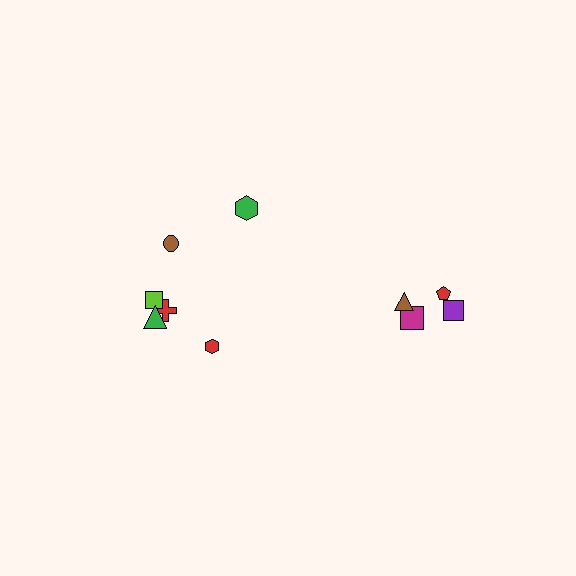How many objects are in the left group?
There are 6 objects.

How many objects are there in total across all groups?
There are 10 objects.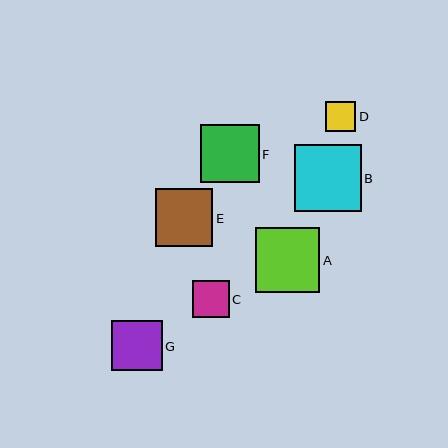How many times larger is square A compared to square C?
Square A is approximately 1.8 times the size of square C.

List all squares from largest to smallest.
From largest to smallest: B, A, F, E, G, C, D.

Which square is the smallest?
Square D is the smallest with a size of approximately 30 pixels.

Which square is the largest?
Square B is the largest with a size of approximately 67 pixels.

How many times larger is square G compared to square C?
Square G is approximately 1.4 times the size of square C.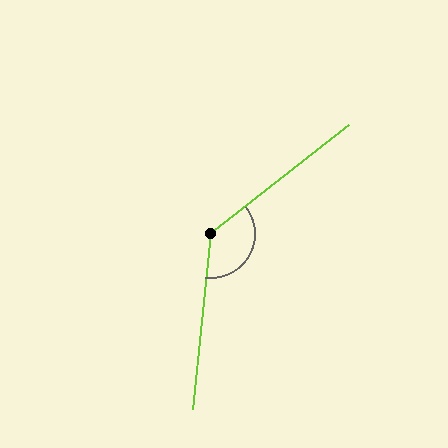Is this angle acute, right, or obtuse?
It is obtuse.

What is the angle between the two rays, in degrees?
Approximately 134 degrees.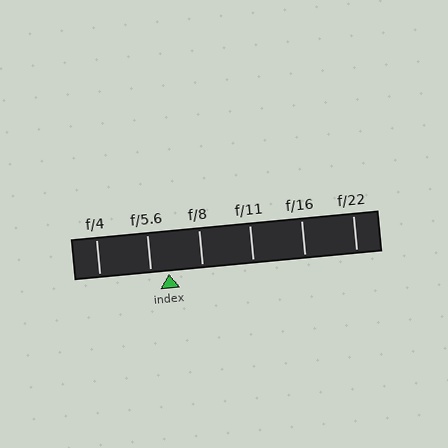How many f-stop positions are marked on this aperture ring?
There are 6 f-stop positions marked.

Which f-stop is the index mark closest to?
The index mark is closest to f/5.6.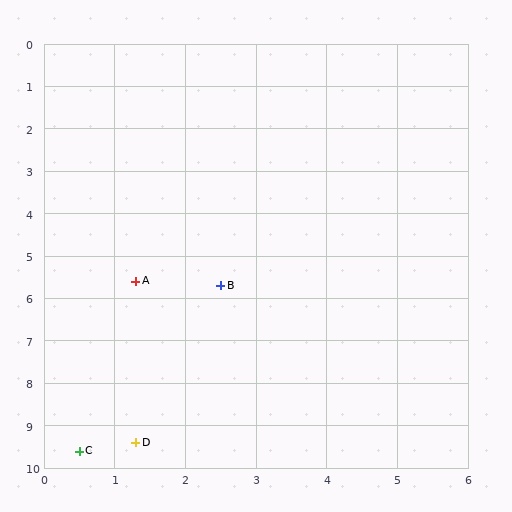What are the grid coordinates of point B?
Point B is at approximately (2.5, 5.7).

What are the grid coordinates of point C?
Point C is at approximately (0.5, 9.6).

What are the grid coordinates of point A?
Point A is at approximately (1.3, 5.6).